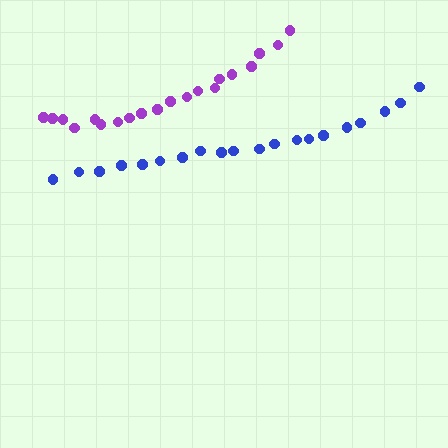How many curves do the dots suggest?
There are 2 distinct paths.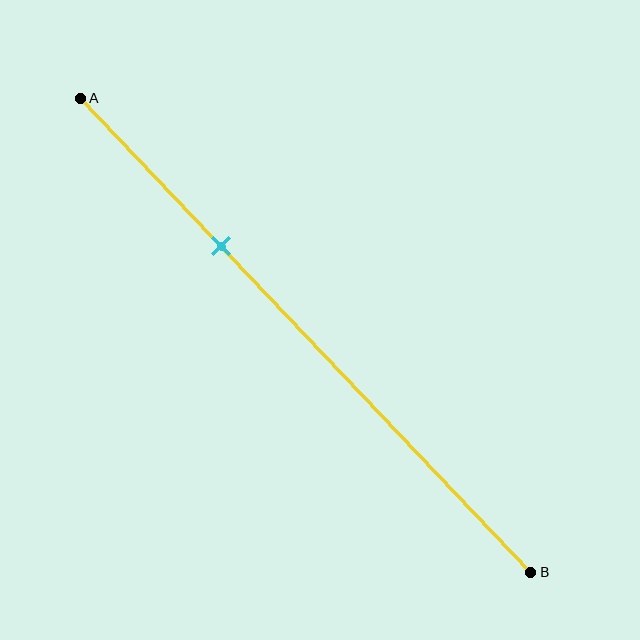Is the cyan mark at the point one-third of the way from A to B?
Yes, the mark is approximately at the one-third point.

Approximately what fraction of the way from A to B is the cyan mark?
The cyan mark is approximately 30% of the way from A to B.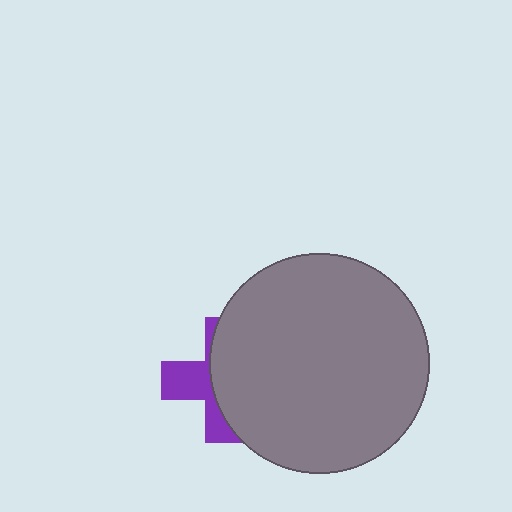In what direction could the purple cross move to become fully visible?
The purple cross could move left. That would shift it out from behind the gray circle entirely.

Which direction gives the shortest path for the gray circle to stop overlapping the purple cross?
Moving right gives the shortest separation.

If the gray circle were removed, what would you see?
You would see the complete purple cross.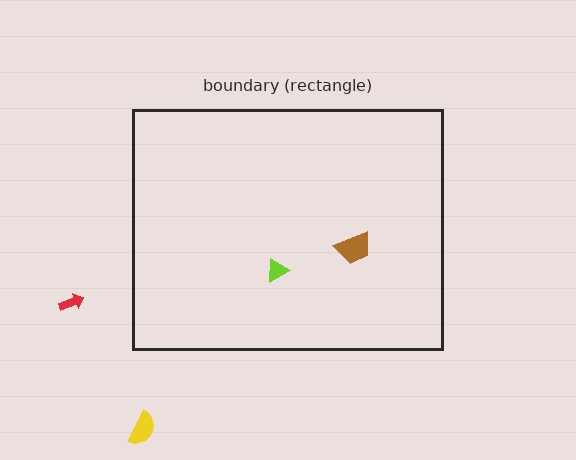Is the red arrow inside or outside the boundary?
Outside.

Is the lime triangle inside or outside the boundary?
Inside.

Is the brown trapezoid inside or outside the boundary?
Inside.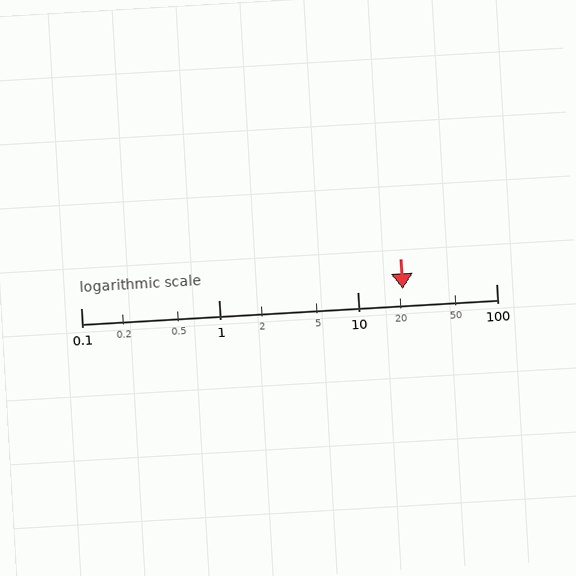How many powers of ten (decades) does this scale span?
The scale spans 3 decades, from 0.1 to 100.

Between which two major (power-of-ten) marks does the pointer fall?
The pointer is between 10 and 100.